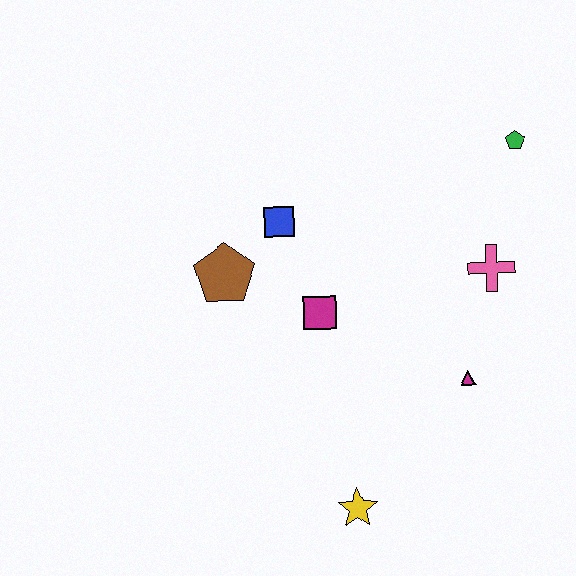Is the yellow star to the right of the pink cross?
No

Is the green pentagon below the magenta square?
No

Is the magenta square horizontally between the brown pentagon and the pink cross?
Yes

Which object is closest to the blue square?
The brown pentagon is closest to the blue square.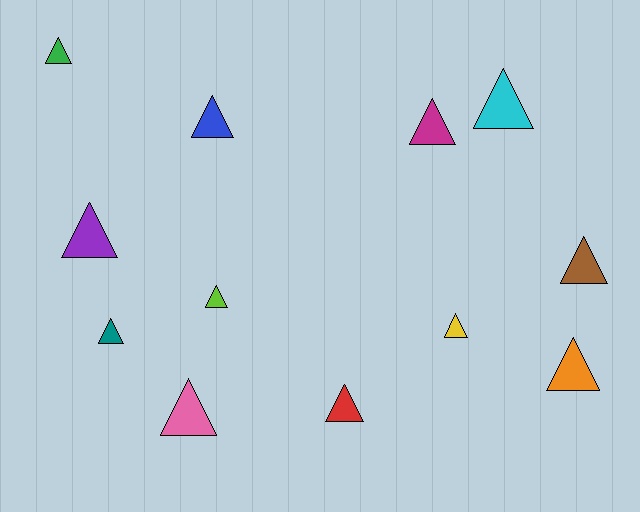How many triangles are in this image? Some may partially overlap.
There are 12 triangles.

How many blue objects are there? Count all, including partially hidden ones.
There is 1 blue object.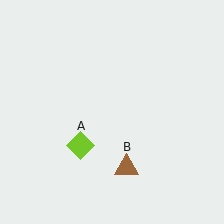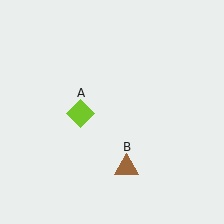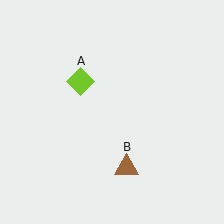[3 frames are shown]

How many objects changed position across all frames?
1 object changed position: lime diamond (object A).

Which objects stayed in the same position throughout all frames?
Brown triangle (object B) remained stationary.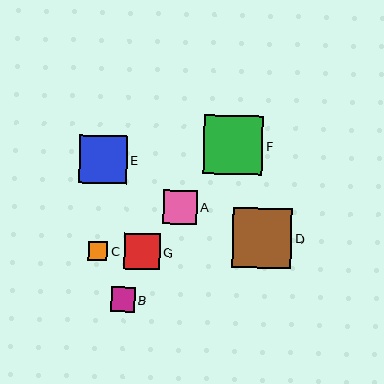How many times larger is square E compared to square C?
Square E is approximately 2.5 times the size of square C.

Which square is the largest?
Square D is the largest with a size of approximately 60 pixels.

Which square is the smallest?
Square C is the smallest with a size of approximately 19 pixels.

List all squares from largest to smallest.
From largest to smallest: D, F, E, G, A, B, C.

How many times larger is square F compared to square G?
Square F is approximately 1.7 times the size of square G.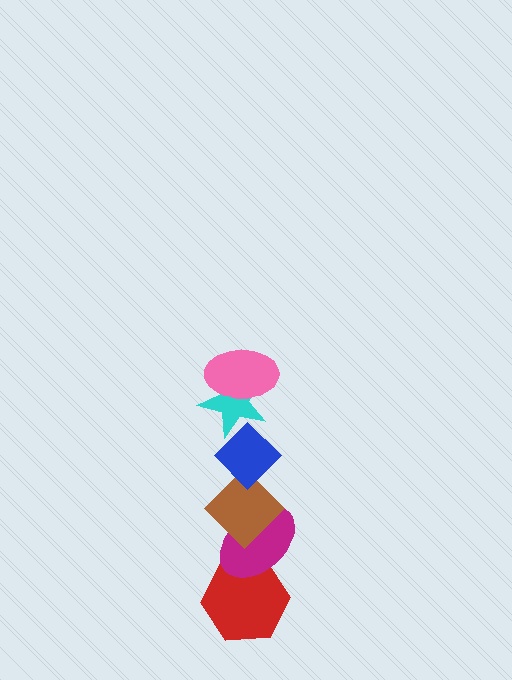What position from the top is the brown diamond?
The brown diamond is 4th from the top.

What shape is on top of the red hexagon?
The magenta ellipse is on top of the red hexagon.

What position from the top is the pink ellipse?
The pink ellipse is 1st from the top.